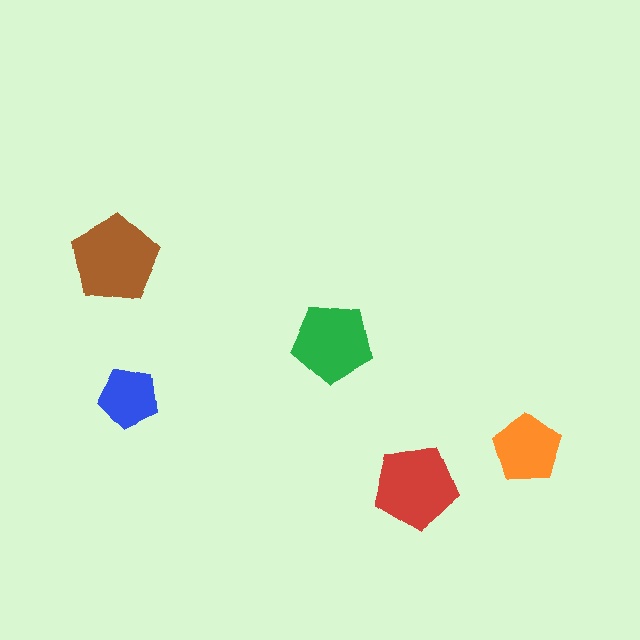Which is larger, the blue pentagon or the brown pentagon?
The brown one.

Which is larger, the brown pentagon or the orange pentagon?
The brown one.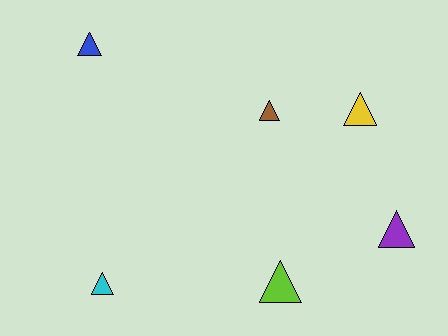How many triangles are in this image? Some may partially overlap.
There are 6 triangles.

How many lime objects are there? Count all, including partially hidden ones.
There is 1 lime object.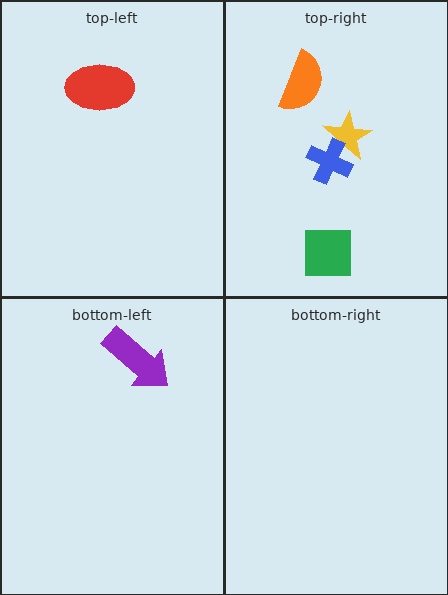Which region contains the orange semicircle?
The top-right region.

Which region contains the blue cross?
The top-right region.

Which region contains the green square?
The top-right region.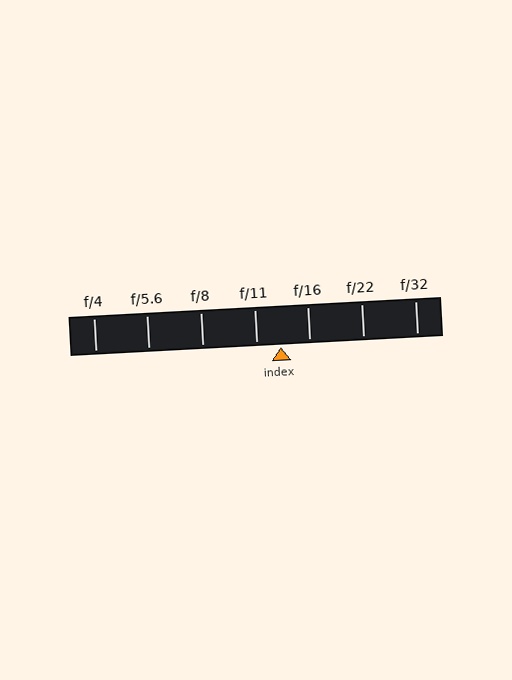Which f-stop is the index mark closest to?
The index mark is closest to f/11.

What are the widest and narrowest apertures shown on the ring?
The widest aperture shown is f/4 and the narrowest is f/32.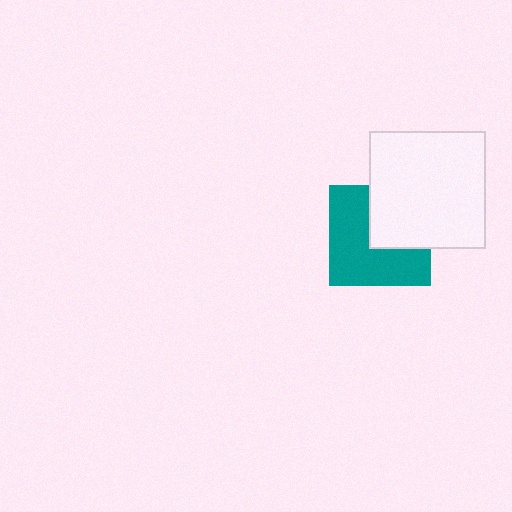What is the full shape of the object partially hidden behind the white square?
The partially hidden object is a teal square.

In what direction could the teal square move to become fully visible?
The teal square could move toward the lower-left. That would shift it out from behind the white square entirely.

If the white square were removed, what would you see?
You would see the complete teal square.